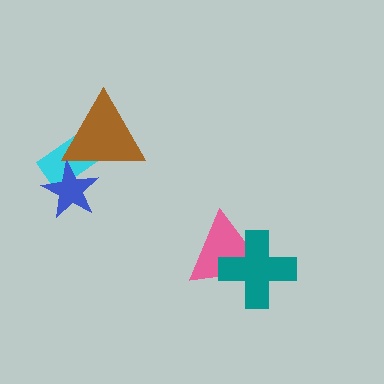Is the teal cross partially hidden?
No, no other shape covers it.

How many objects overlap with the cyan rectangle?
2 objects overlap with the cyan rectangle.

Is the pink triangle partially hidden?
Yes, it is partially covered by another shape.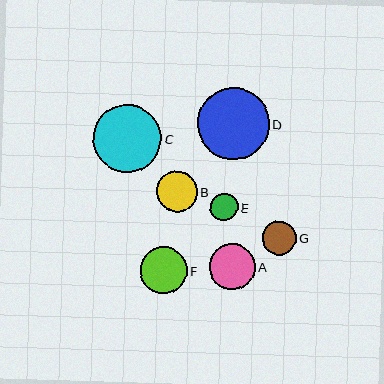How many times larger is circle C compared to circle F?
Circle C is approximately 1.5 times the size of circle F.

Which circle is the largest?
Circle D is the largest with a size of approximately 71 pixels.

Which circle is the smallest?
Circle E is the smallest with a size of approximately 27 pixels.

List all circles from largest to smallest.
From largest to smallest: D, C, F, A, B, G, E.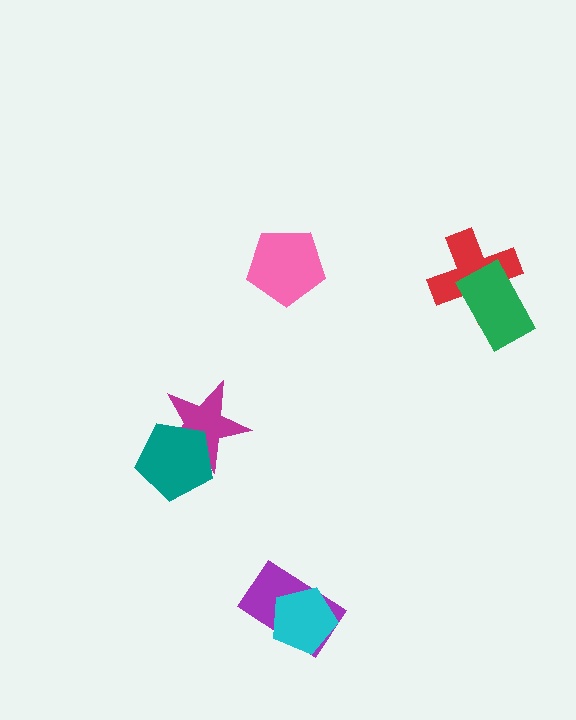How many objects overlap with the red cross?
1 object overlaps with the red cross.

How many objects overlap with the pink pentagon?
0 objects overlap with the pink pentagon.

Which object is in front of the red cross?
The green rectangle is in front of the red cross.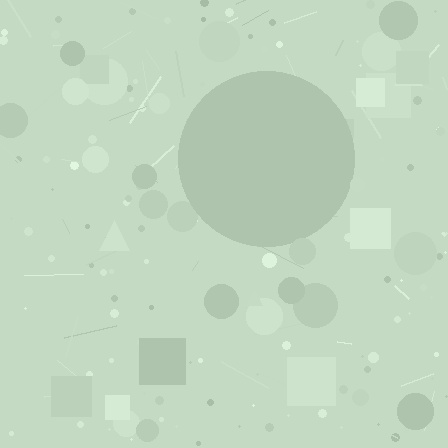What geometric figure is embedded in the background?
A circle is embedded in the background.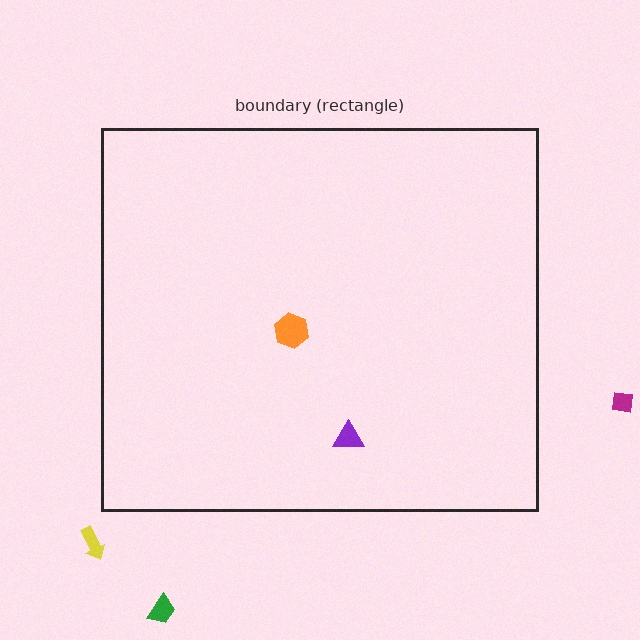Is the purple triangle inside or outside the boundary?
Inside.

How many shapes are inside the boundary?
2 inside, 3 outside.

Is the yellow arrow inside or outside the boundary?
Outside.